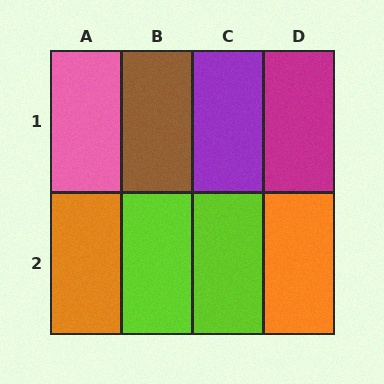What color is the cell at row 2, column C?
Lime.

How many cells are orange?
2 cells are orange.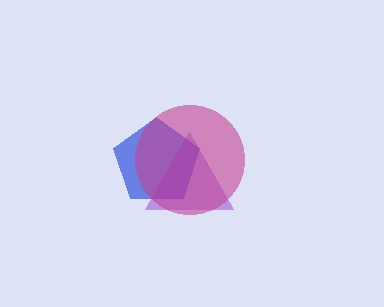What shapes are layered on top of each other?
The layered shapes are: a blue pentagon, a purple triangle, a magenta circle.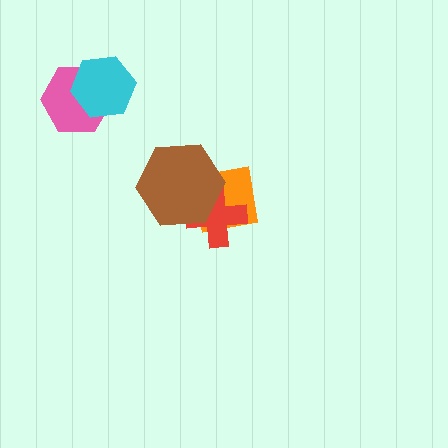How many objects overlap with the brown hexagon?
2 objects overlap with the brown hexagon.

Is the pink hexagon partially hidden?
Yes, it is partially covered by another shape.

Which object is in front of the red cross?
The brown hexagon is in front of the red cross.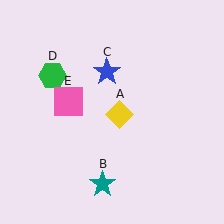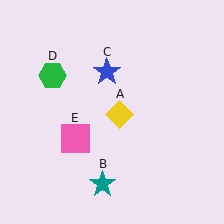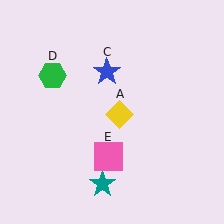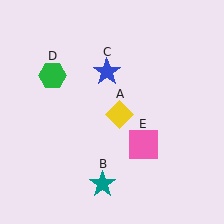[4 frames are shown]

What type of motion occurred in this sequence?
The pink square (object E) rotated counterclockwise around the center of the scene.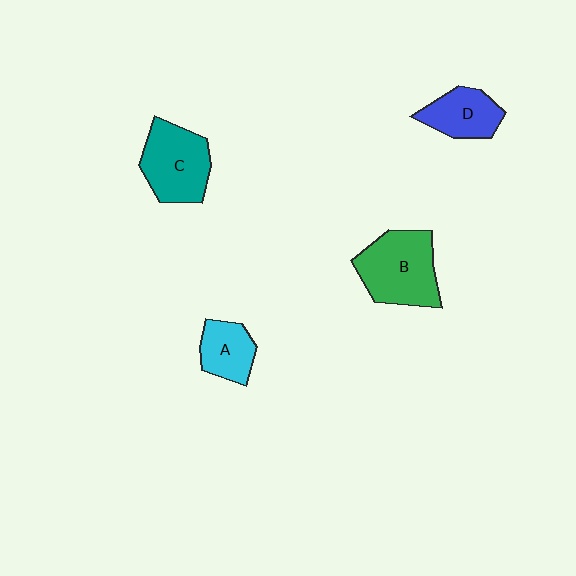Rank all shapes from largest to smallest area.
From largest to smallest: B (green), C (teal), D (blue), A (cyan).